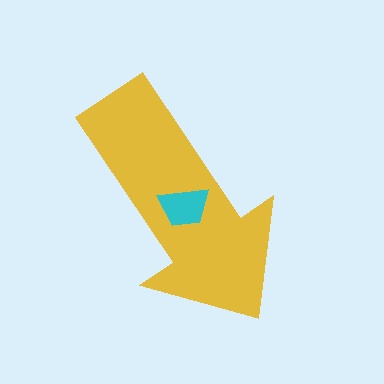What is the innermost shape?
The cyan trapezoid.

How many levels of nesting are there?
2.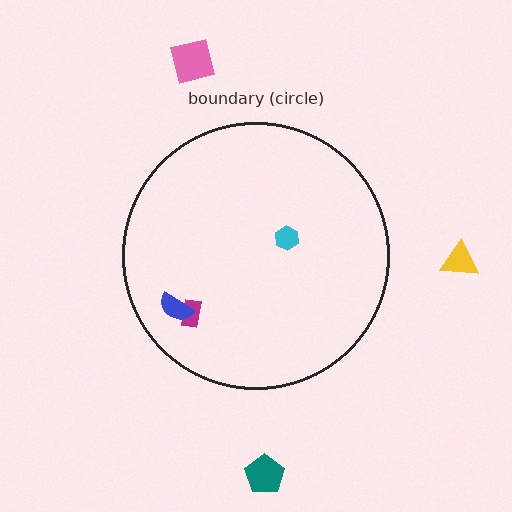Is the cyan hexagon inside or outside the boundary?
Inside.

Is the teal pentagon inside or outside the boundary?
Outside.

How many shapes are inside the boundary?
3 inside, 3 outside.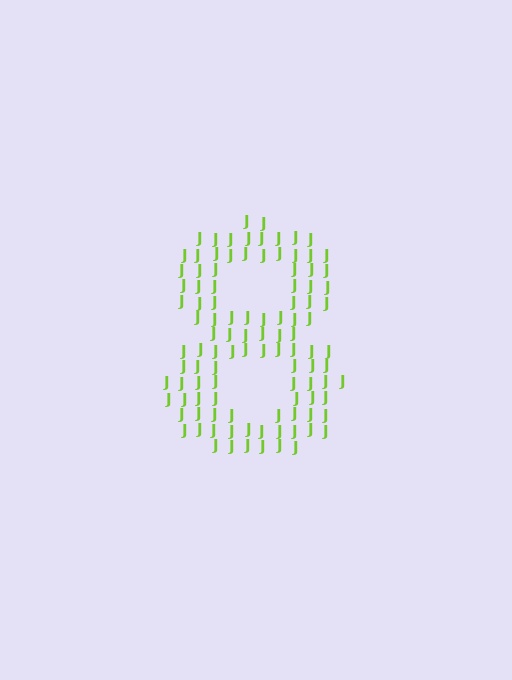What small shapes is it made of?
It is made of small letter J's.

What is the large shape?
The large shape is the digit 8.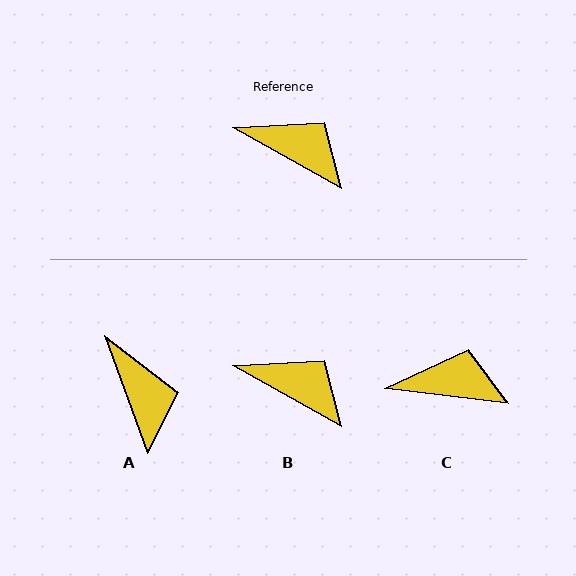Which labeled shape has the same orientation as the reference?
B.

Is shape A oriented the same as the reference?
No, it is off by about 41 degrees.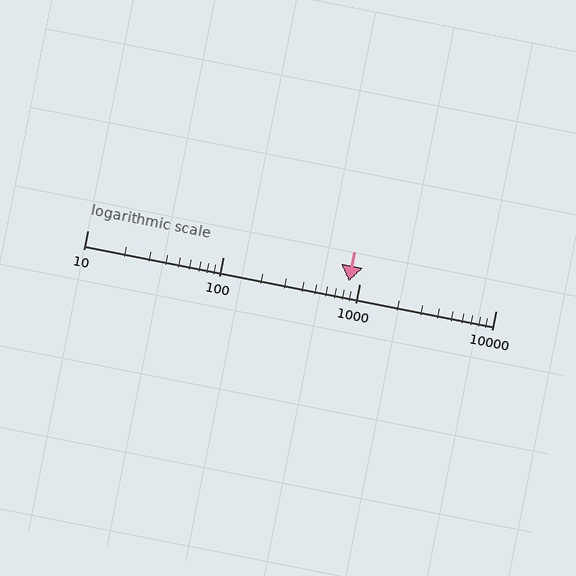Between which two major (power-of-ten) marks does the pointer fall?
The pointer is between 100 and 1000.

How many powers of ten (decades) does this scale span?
The scale spans 3 decades, from 10 to 10000.